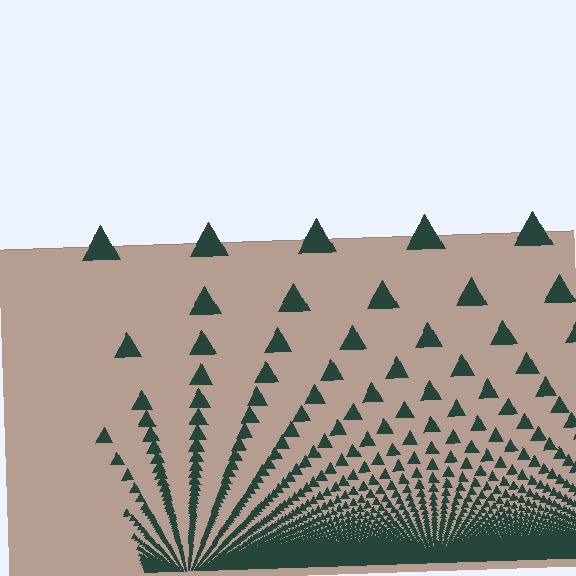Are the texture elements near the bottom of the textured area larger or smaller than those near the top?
Smaller. The gradient is inverted — elements near the bottom are smaller and denser.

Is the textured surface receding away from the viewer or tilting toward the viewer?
The surface appears to tilt toward the viewer. Texture elements get larger and sparser toward the top.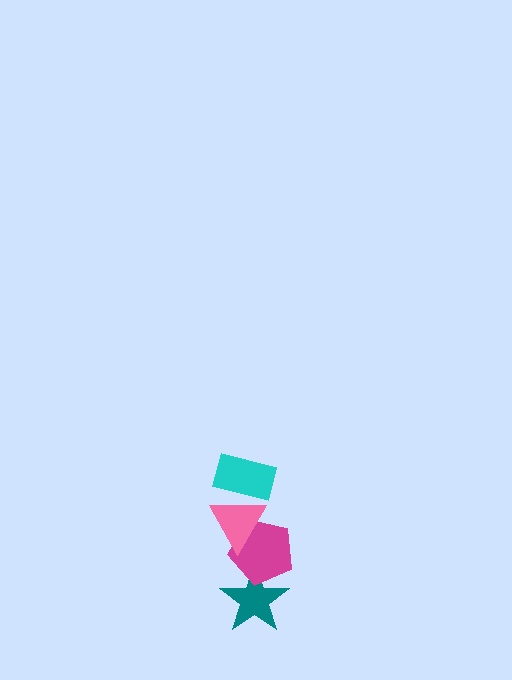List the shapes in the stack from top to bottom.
From top to bottom: the cyan rectangle, the pink triangle, the magenta pentagon, the teal star.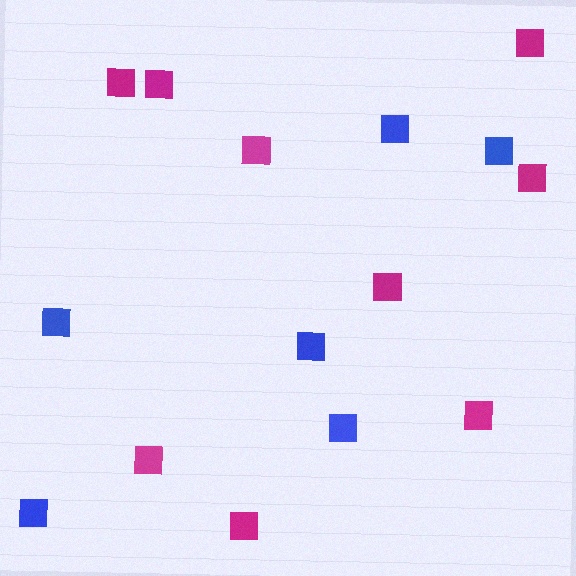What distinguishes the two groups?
There are 2 groups: one group of blue squares (6) and one group of magenta squares (9).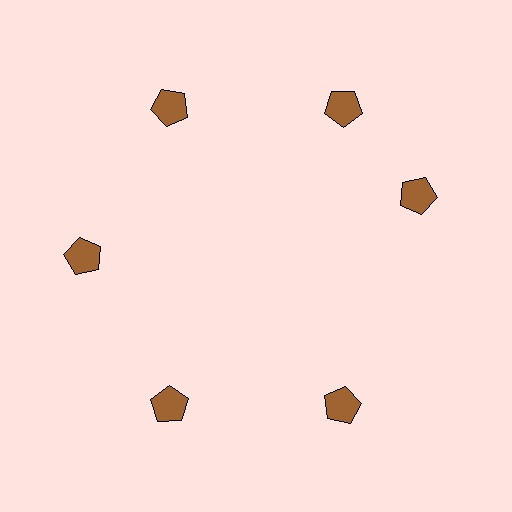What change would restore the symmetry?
The symmetry would be restored by rotating it back into even spacing with its neighbors so that all 6 pentagons sit at equal angles and equal distance from the center.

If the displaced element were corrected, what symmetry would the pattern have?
It would have 6-fold rotational symmetry — the pattern would map onto itself every 60 degrees.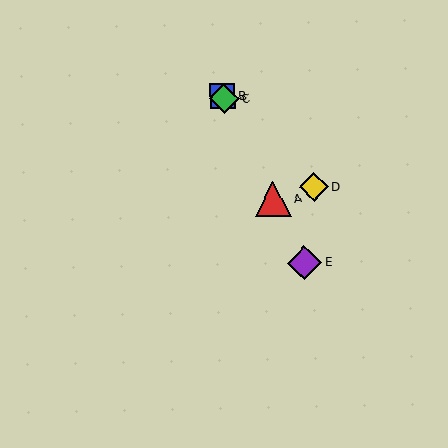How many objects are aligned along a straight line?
4 objects (A, B, C, E) are aligned along a straight line.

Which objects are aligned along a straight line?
Objects A, B, C, E are aligned along a straight line.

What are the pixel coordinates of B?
Object B is at (223, 96).